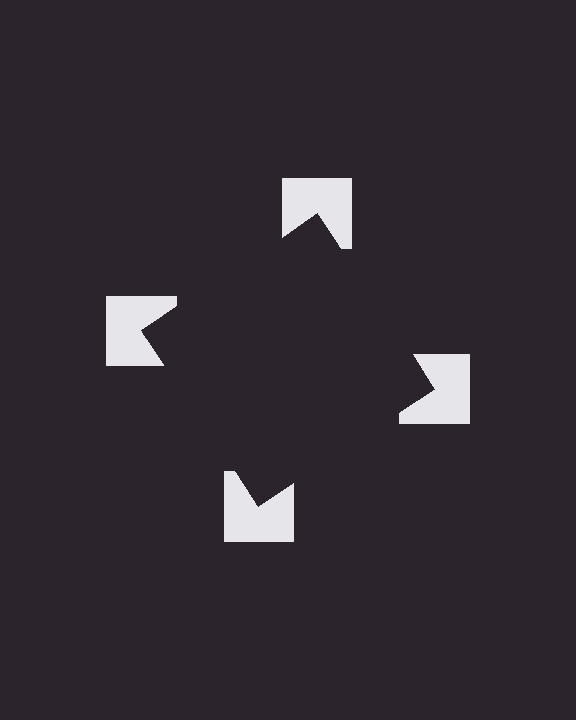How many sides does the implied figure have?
4 sides.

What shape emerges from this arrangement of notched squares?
An illusory square — its edges are inferred from the aligned wedge cuts in the notched squares, not physically drawn.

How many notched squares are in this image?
There are 4 — one at each vertex of the illusory square.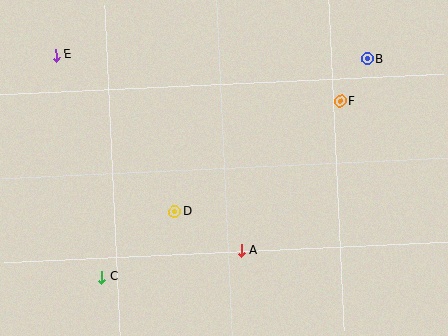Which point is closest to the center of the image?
Point D at (175, 211) is closest to the center.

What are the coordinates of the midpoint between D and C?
The midpoint between D and C is at (138, 244).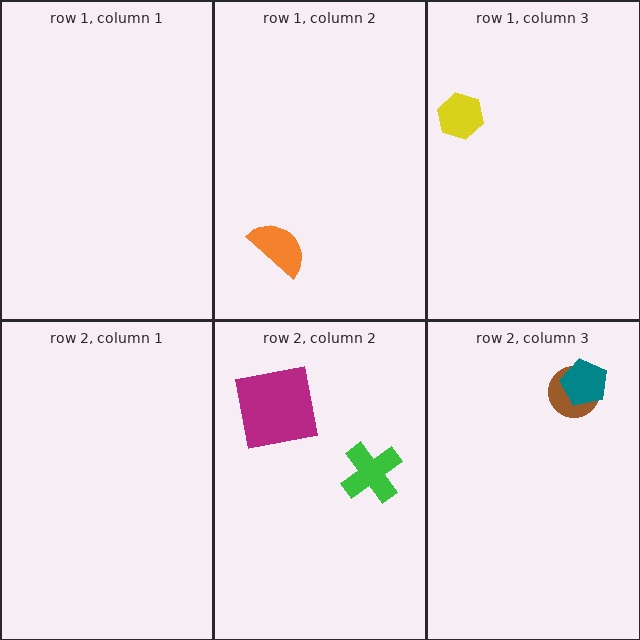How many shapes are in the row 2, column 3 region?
2.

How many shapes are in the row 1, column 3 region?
1.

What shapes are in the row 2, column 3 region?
The brown circle, the teal pentagon.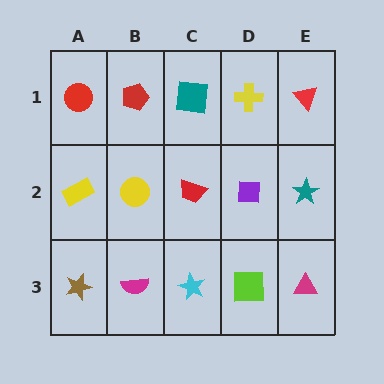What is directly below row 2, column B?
A magenta semicircle.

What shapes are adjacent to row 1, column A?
A yellow rectangle (row 2, column A), a red pentagon (row 1, column B).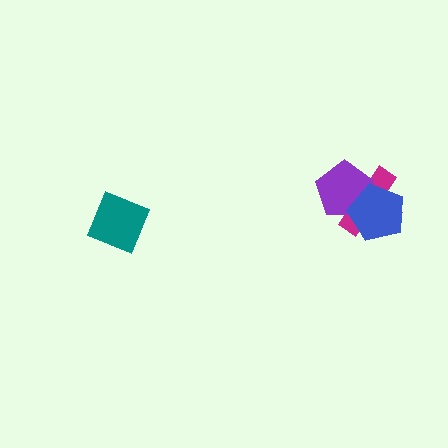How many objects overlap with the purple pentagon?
2 objects overlap with the purple pentagon.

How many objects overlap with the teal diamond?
0 objects overlap with the teal diamond.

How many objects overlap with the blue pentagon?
2 objects overlap with the blue pentagon.